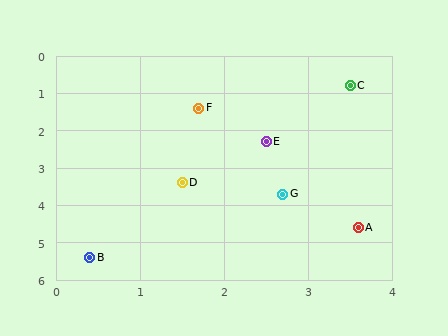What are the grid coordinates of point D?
Point D is at approximately (1.5, 3.4).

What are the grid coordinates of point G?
Point G is at approximately (2.7, 3.7).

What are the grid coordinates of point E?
Point E is at approximately (2.5, 2.3).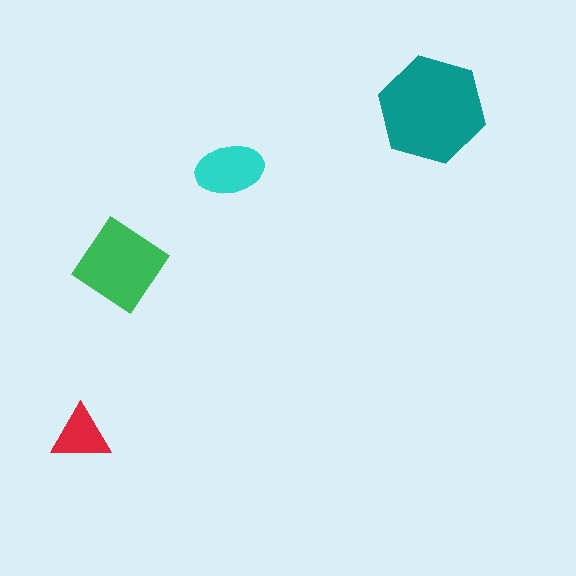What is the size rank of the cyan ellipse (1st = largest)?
3rd.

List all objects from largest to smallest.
The teal hexagon, the green diamond, the cyan ellipse, the red triangle.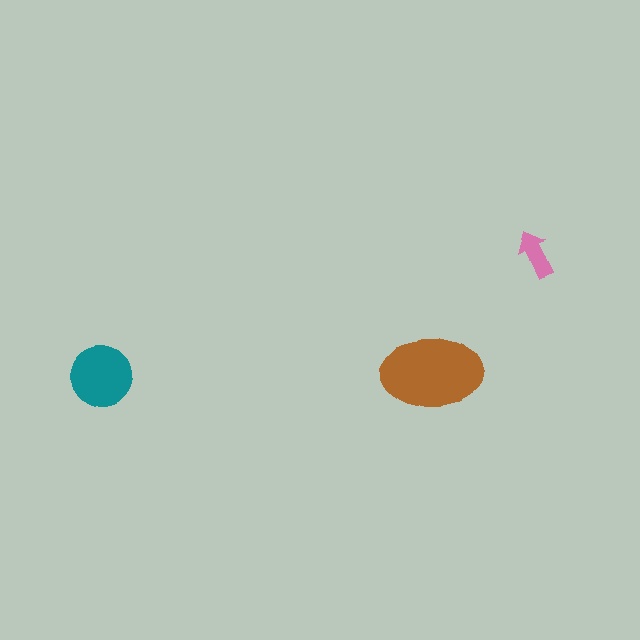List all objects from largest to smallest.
The brown ellipse, the teal circle, the pink arrow.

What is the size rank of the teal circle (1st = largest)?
2nd.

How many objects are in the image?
There are 3 objects in the image.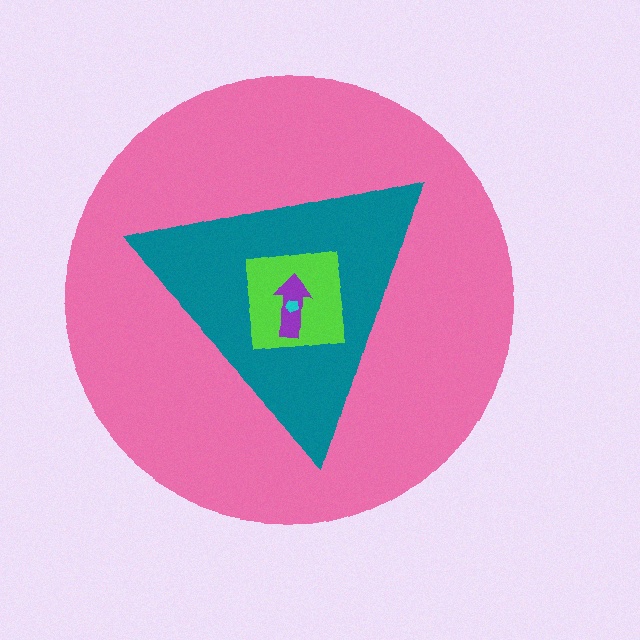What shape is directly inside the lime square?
The purple arrow.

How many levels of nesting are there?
5.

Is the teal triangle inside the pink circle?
Yes.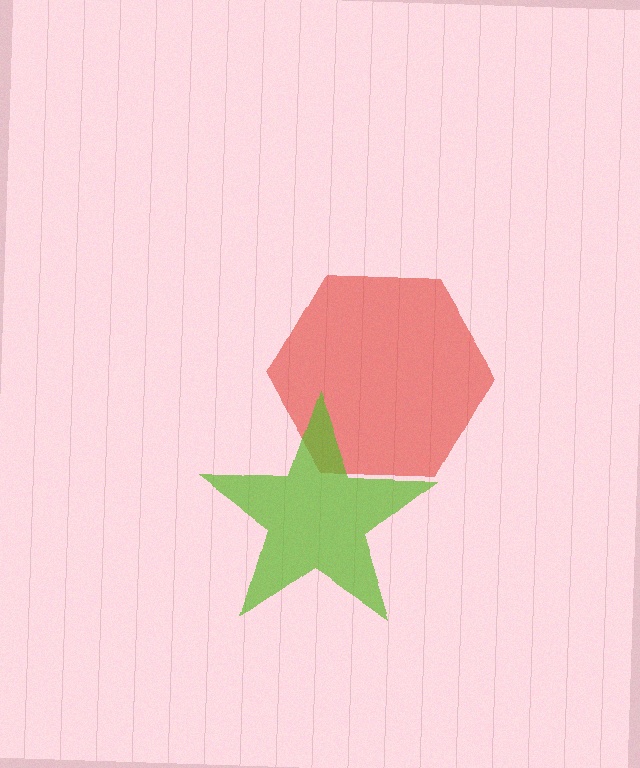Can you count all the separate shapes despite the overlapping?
Yes, there are 2 separate shapes.